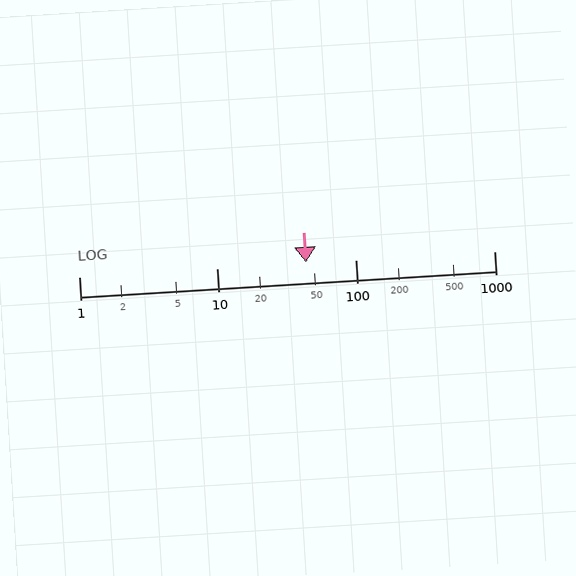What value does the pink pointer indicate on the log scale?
The pointer indicates approximately 44.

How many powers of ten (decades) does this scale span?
The scale spans 3 decades, from 1 to 1000.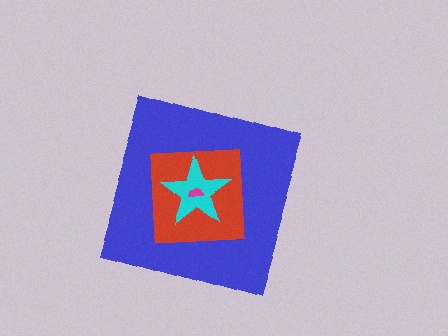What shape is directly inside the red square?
The cyan star.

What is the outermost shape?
The blue diamond.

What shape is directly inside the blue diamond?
The red square.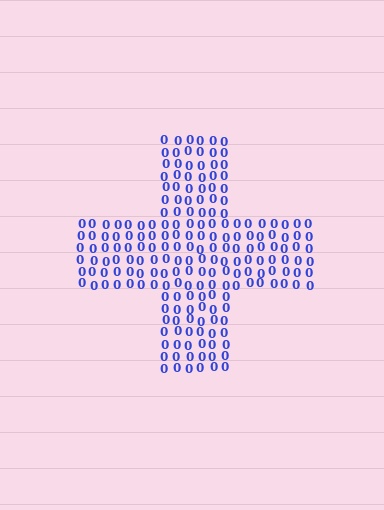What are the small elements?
The small elements are digit 0's.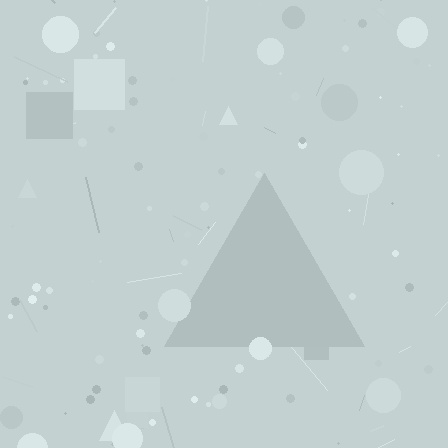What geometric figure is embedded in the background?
A triangle is embedded in the background.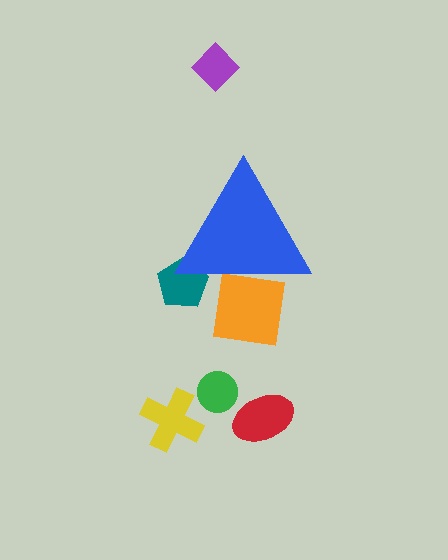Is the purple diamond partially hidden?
No, the purple diamond is fully visible.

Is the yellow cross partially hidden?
No, the yellow cross is fully visible.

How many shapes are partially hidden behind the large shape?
2 shapes are partially hidden.